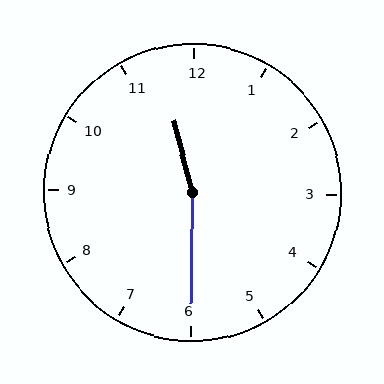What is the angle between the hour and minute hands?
Approximately 165 degrees.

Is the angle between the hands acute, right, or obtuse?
It is obtuse.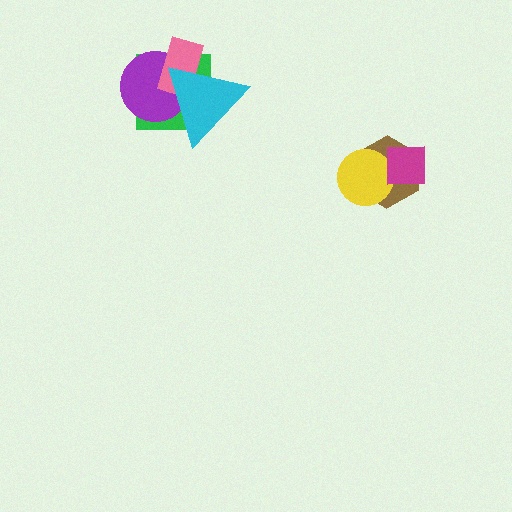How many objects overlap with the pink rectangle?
3 objects overlap with the pink rectangle.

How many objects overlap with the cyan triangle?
3 objects overlap with the cyan triangle.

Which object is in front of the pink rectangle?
The cyan triangle is in front of the pink rectangle.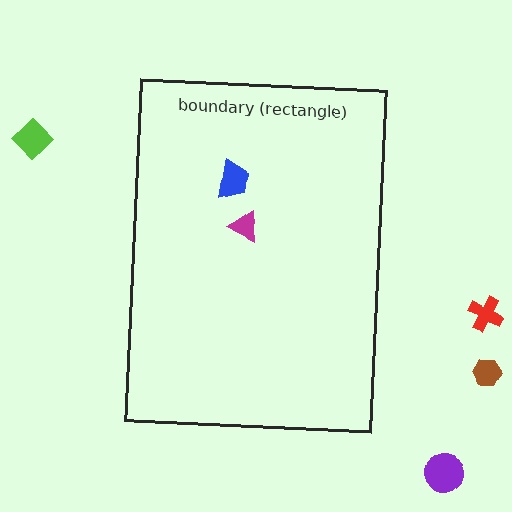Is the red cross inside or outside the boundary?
Outside.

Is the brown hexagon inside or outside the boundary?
Outside.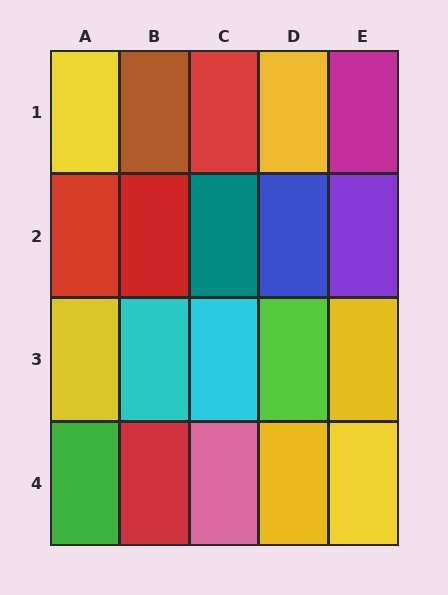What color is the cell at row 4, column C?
Pink.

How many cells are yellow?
6 cells are yellow.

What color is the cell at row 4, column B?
Red.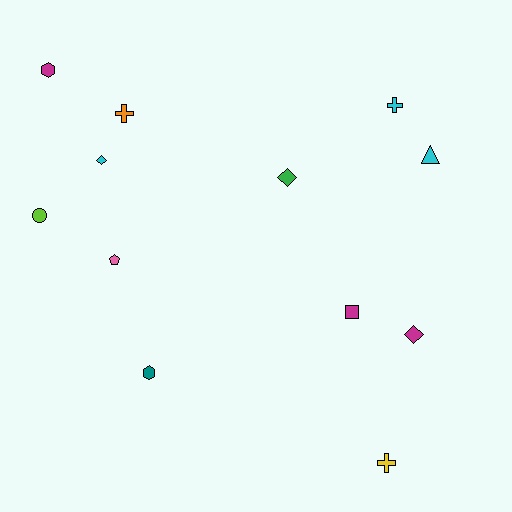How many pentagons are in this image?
There is 1 pentagon.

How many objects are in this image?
There are 12 objects.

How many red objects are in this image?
There are no red objects.